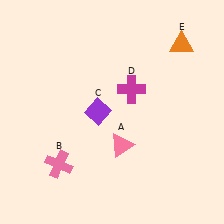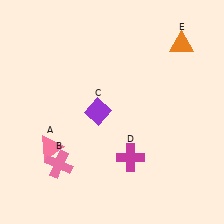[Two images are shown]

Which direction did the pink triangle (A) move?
The pink triangle (A) moved left.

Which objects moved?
The objects that moved are: the pink triangle (A), the magenta cross (D).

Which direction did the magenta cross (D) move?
The magenta cross (D) moved down.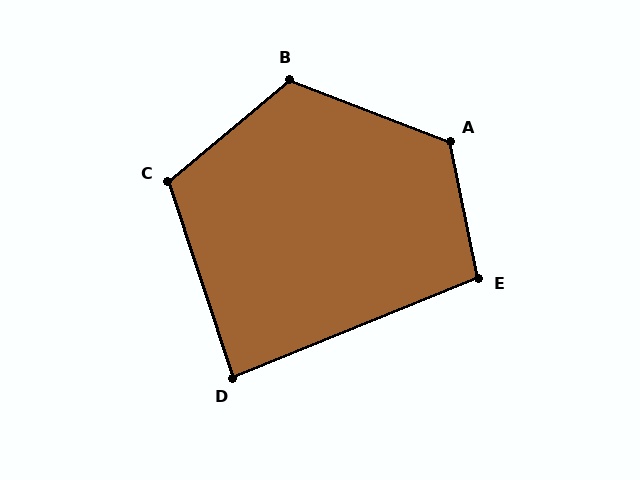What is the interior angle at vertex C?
Approximately 112 degrees (obtuse).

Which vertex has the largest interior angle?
A, at approximately 123 degrees.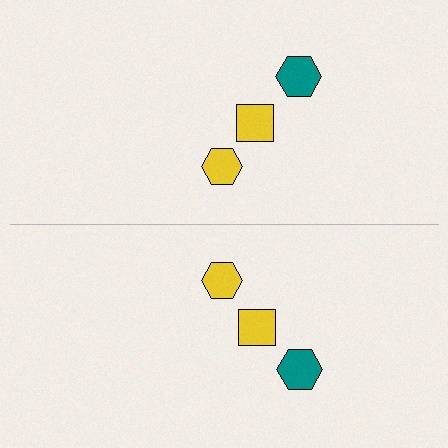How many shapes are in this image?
There are 6 shapes in this image.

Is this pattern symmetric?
Yes, this pattern has bilateral (reflection) symmetry.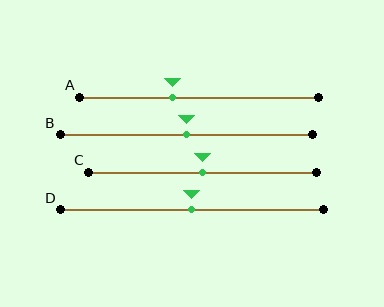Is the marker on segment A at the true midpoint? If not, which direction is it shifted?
No, the marker on segment A is shifted to the left by about 11% of the segment length.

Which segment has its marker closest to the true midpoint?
Segment B has its marker closest to the true midpoint.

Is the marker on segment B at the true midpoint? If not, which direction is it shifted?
Yes, the marker on segment B is at the true midpoint.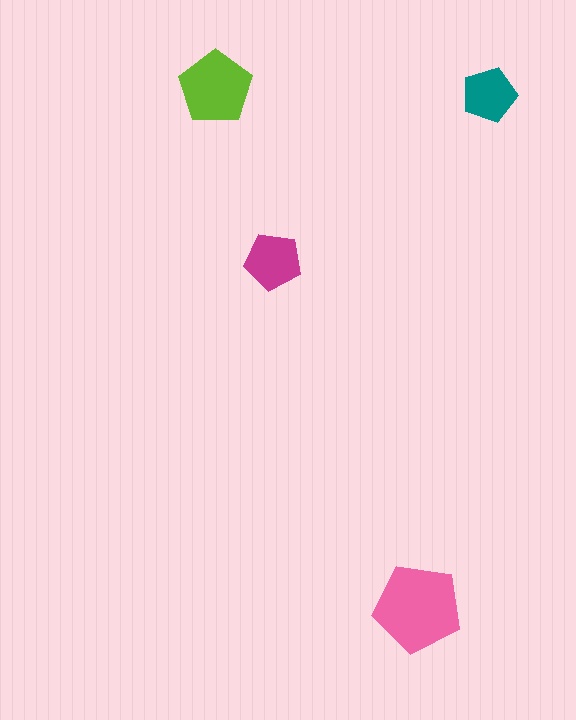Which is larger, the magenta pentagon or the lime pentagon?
The lime one.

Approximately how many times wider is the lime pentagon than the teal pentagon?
About 1.5 times wider.